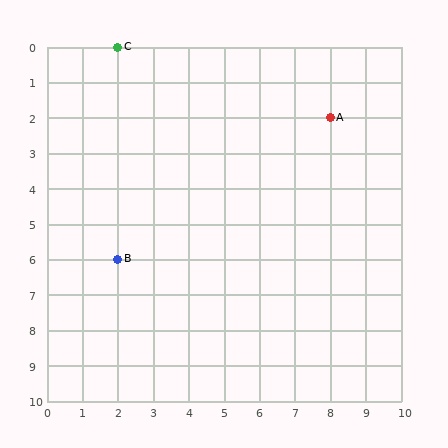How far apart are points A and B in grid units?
Points A and B are 6 columns and 4 rows apart (about 7.2 grid units diagonally).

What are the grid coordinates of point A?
Point A is at grid coordinates (8, 2).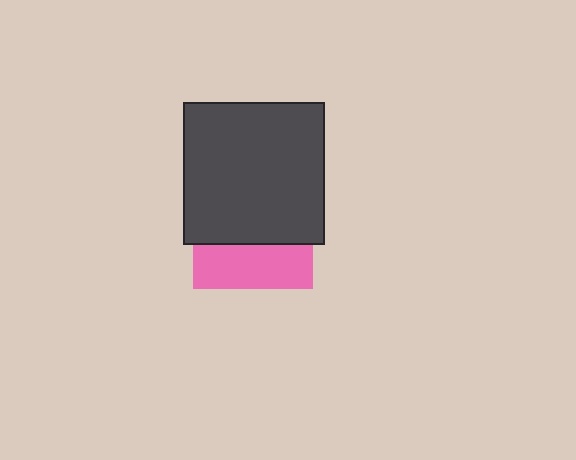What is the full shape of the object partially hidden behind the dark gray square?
The partially hidden object is a pink square.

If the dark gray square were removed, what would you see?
You would see the complete pink square.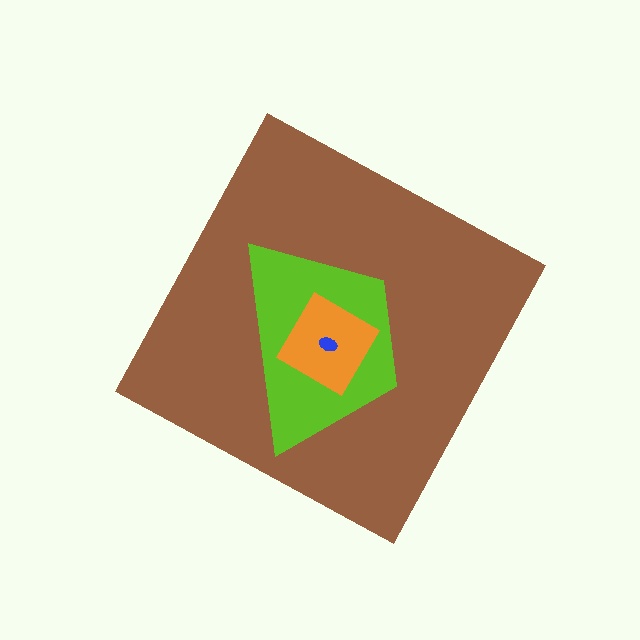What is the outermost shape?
The brown diamond.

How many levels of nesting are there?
4.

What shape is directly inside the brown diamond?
The lime trapezoid.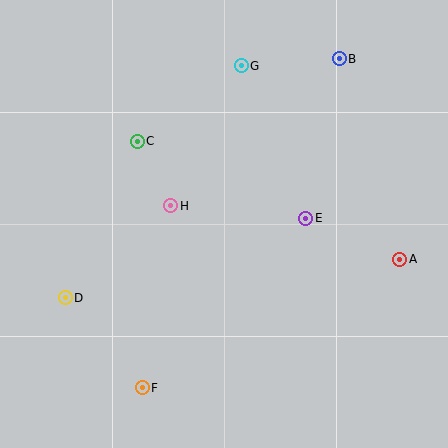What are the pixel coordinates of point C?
Point C is at (137, 142).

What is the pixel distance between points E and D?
The distance between E and D is 254 pixels.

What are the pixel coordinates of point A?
Point A is at (400, 259).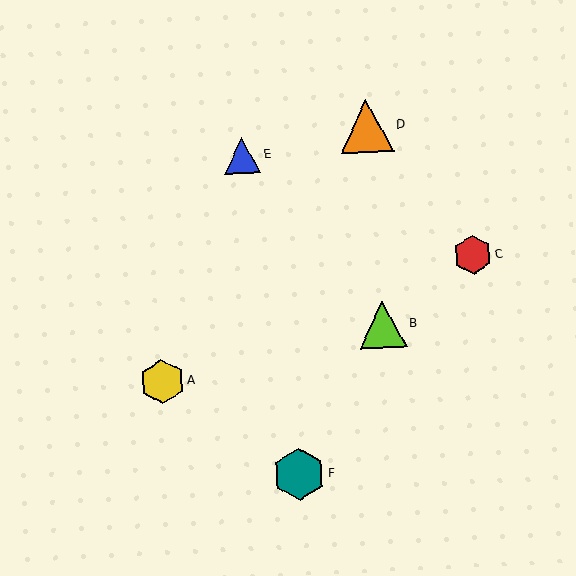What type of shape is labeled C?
Shape C is a red hexagon.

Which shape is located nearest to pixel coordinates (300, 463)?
The teal hexagon (labeled F) at (299, 474) is nearest to that location.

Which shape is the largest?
The orange triangle (labeled D) is the largest.